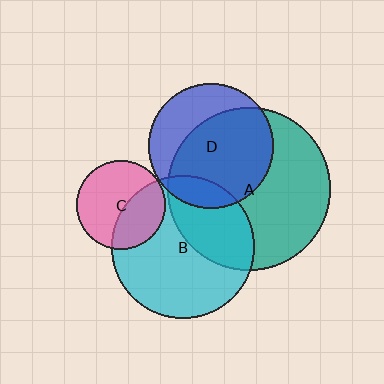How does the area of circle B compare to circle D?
Approximately 1.3 times.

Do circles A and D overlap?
Yes.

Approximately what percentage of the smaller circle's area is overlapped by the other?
Approximately 65%.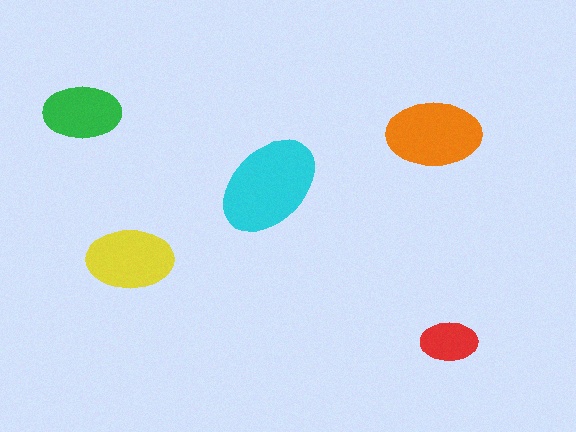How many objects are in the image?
There are 5 objects in the image.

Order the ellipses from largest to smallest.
the cyan one, the orange one, the yellow one, the green one, the red one.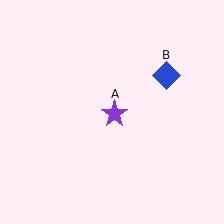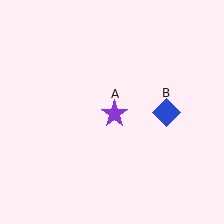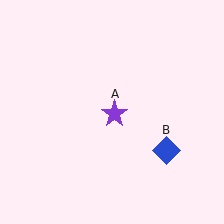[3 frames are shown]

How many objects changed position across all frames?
1 object changed position: blue diamond (object B).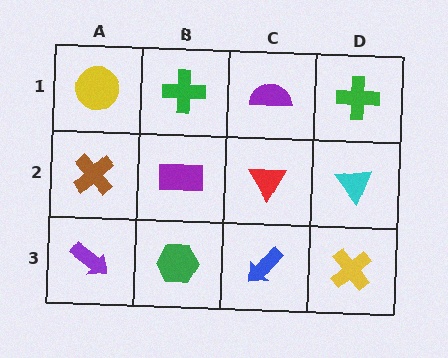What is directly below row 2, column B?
A green hexagon.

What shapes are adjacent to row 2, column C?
A purple semicircle (row 1, column C), a blue arrow (row 3, column C), a purple rectangle (row 2, column B), a cyan triangle (row 2, column D).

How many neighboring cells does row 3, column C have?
3.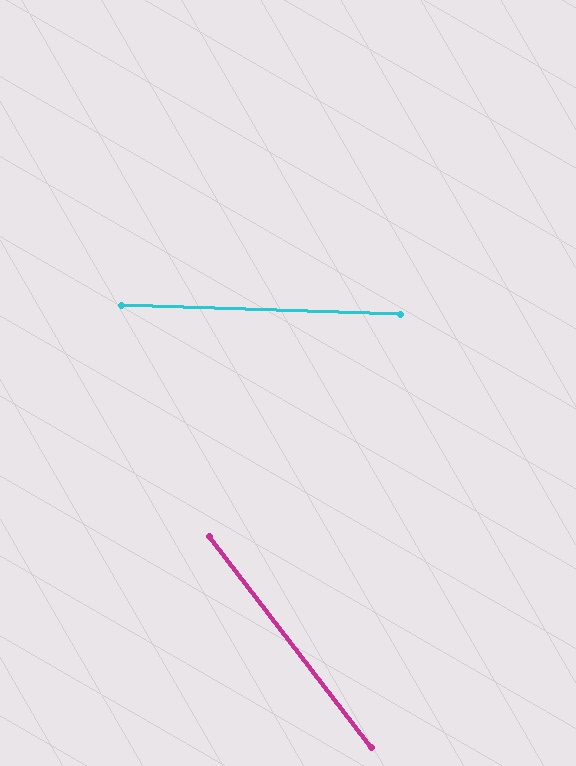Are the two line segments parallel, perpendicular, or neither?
Neither parallel nor perpendicular — they differ by about 51°.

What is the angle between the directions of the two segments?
Approximately 51 degrees.